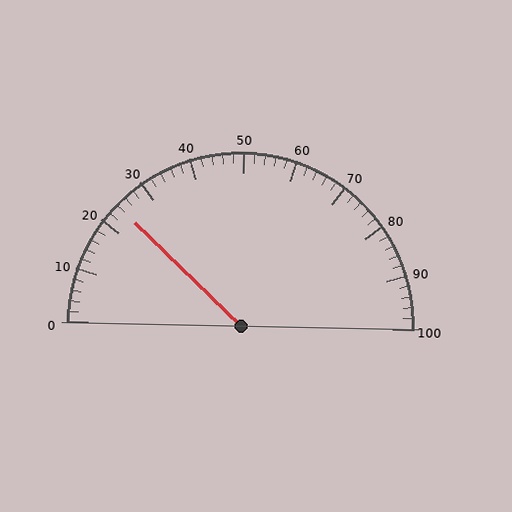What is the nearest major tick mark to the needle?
The nearest major tick mark is 20.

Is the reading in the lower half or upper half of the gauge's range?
The reading is in the lower half of the range (0 to 100).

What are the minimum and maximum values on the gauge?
The gauge ranges from 0 to 100.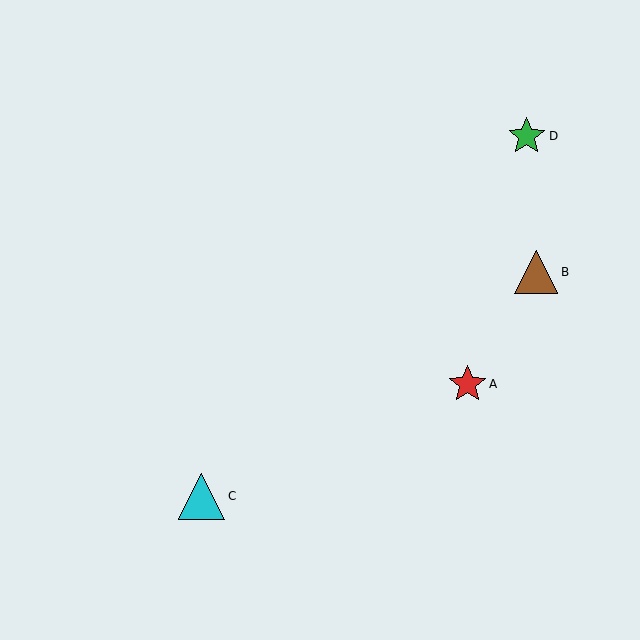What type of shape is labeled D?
Shape D is a green star.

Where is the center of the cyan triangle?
The center of the cyan triangle is at (202, 496).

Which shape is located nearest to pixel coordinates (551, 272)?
The brown triangle (labeled B) at (536, 272) is nearest to that location.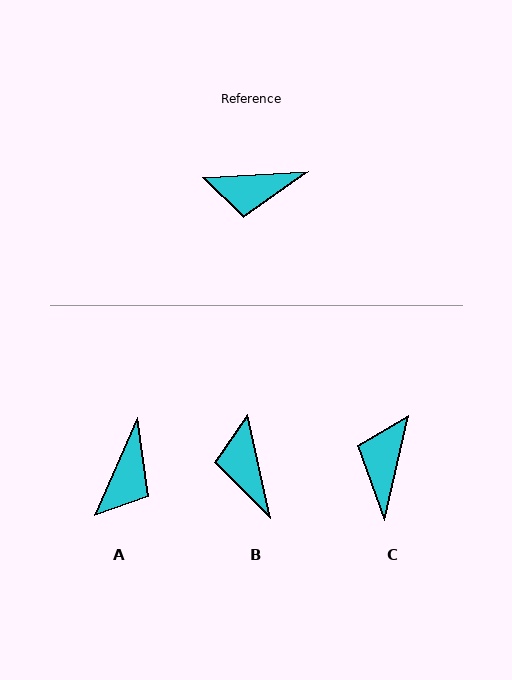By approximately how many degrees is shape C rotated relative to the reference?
Approximately 106 degrees clockwise.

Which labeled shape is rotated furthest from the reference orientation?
C, about 106 degrees away.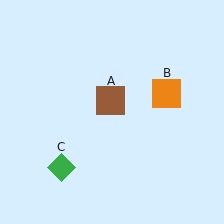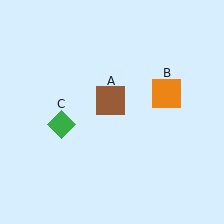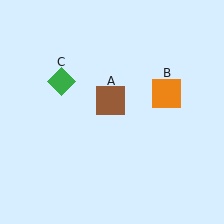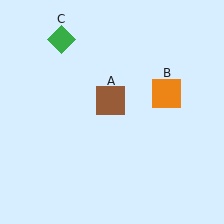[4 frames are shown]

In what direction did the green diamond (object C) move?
The green diamond (object C) moved up.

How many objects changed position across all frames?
1 object changed position: green diamond (object C).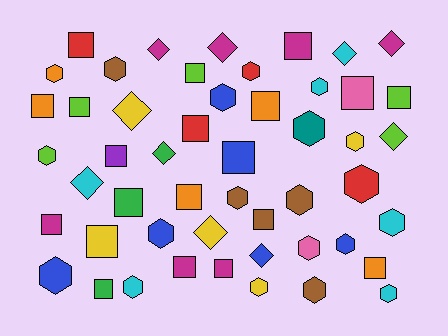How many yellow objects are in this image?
There are 5 yellow objects.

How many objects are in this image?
There are 50 objects.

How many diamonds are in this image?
There are 10 diamonds.